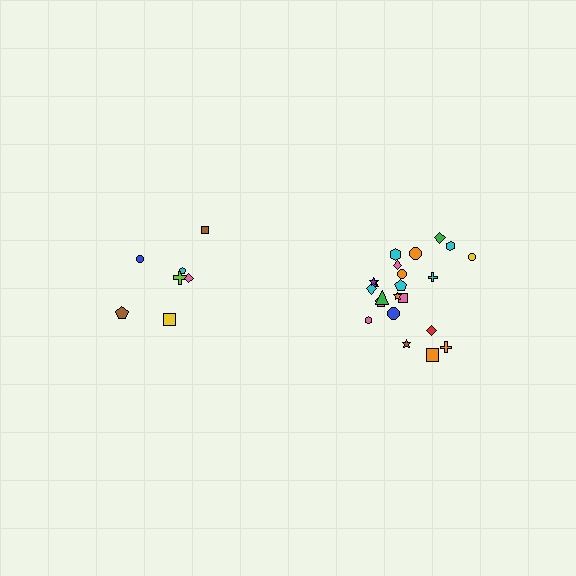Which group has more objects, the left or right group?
The right group.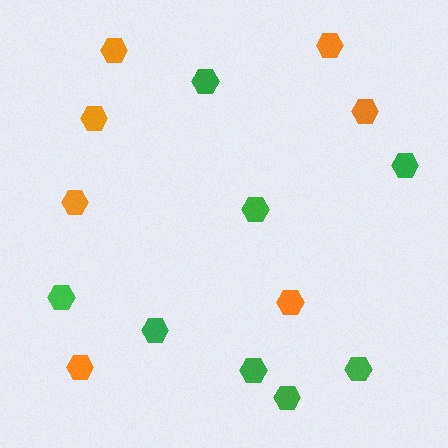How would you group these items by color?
There are 2 groups: one group of green hexagons (8) and one group of orange hexagons (7).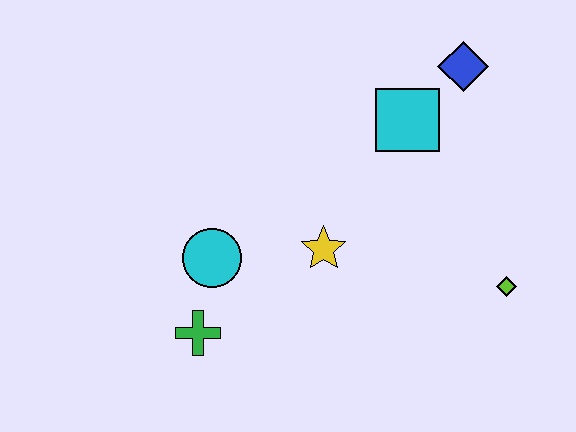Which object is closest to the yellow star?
The cyan circle is closest to the yellow star.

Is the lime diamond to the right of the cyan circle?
Yes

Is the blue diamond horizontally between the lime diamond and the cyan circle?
Yes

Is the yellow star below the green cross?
No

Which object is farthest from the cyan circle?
The blue diamond is farthest from the cyan circle.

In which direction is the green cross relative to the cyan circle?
The green cross is below the cyan circle.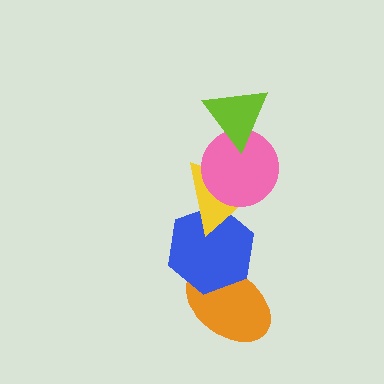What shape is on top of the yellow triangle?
The pink circle is on top of the yellow triangle.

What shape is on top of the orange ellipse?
The blue hexagon is on top of the orange ellipse.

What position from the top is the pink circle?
The pink circle is 2nd from the top.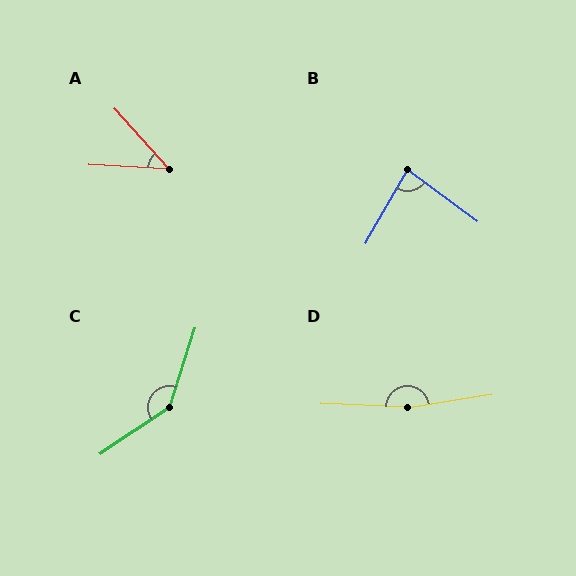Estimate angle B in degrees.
Approximately 83 degrees.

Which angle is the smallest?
A, at approximately 45 degrees.